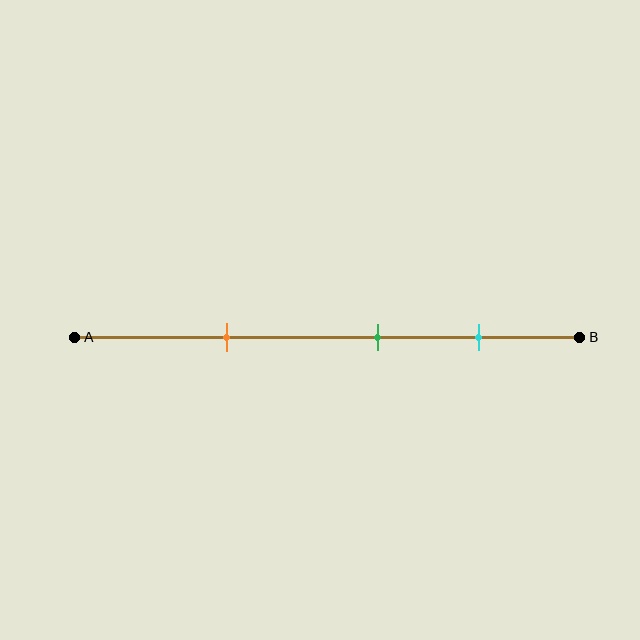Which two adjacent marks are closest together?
The green and cyan marks are the closest adjacent pair.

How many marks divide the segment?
There are 3 marks dividing the segment.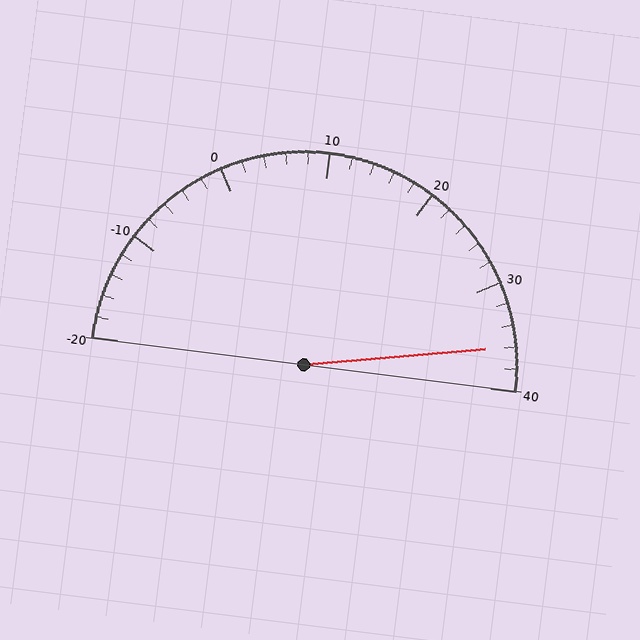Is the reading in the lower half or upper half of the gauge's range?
The reading is in the upper half of the range (-20 to 40).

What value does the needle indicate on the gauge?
The needle indicates approximately 36.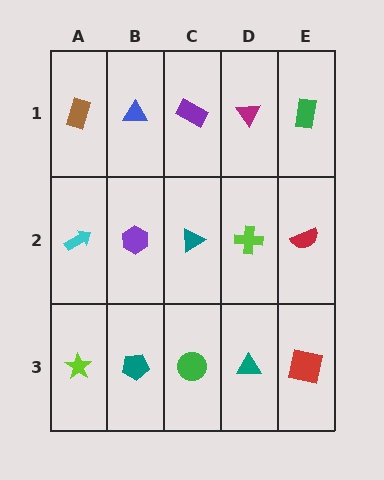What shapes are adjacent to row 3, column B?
A purple hexagon (row 2, column B), a lime star (row 3, column A), a green circle (row 3, column C).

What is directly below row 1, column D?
A lime cross.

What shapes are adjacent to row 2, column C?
A purple rectangle (row 1, column C), a green circle (row 3, column C), a purple hexagon (row 2, column B), a lime cross (row 2, column D).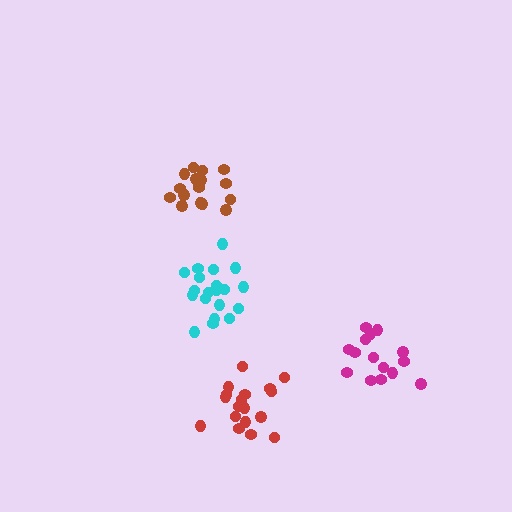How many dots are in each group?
Group 1: 15 dots, Group 2: 18 dots, Group 3: 18 dots, Group 4: 20 dots (71 total).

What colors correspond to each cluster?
The clusters are colored: magenta, red, brown, cyan.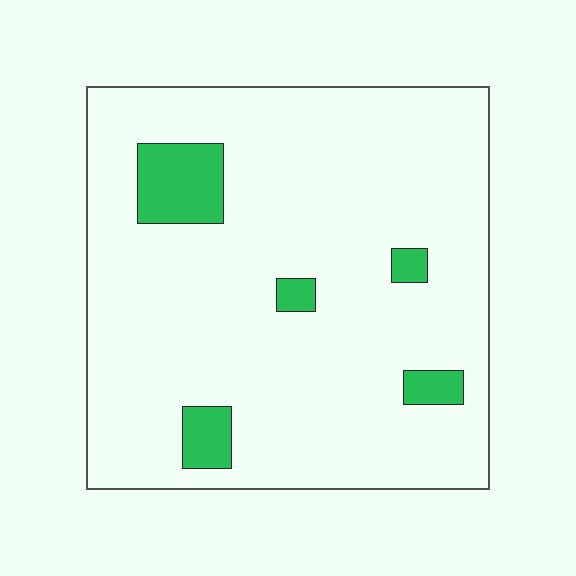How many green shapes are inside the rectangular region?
5.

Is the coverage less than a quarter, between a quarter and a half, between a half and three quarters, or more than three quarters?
Less than a quarter.